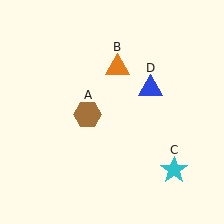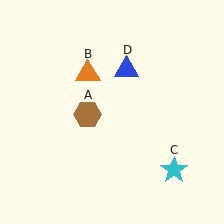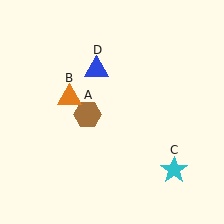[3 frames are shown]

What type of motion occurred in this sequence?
The orange triangle (object B), blue triangle (object D) rotated counterclockwise around the center of the scene.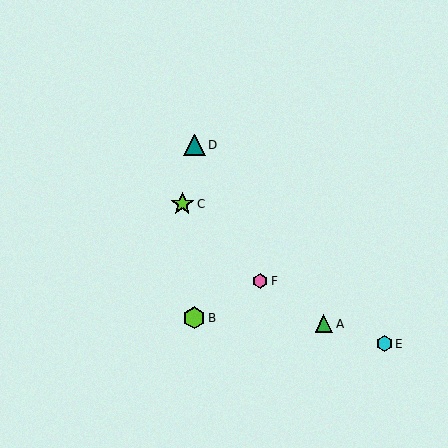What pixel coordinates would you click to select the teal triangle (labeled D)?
Click at (194, 145) to select the teal triangle D.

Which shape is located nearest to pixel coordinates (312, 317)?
The green triangle (labeled A) at (324, 324) is nearest to that location.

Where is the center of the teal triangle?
The center of the teal triangle is at (194, 145).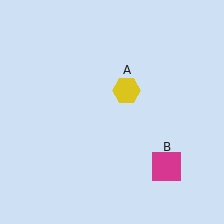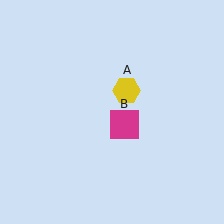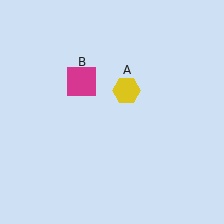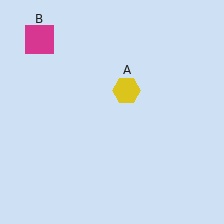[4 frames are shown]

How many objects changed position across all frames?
1 object changed position: magenta square (object B).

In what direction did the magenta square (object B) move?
The magenta square (object B) moved up and to the left.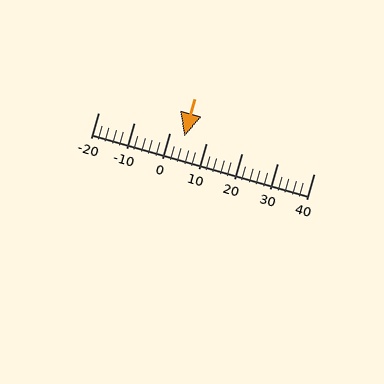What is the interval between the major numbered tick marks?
The major tick marks are spaced 10 units apart.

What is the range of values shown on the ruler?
The ruler shows values from -20 to 40.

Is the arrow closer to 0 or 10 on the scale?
The arrow is closer to 0.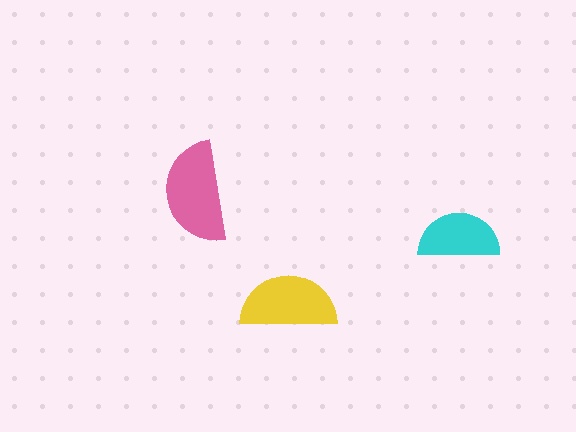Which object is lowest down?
The yellow semicircle is bottommost.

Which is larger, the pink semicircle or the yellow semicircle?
The pink one.